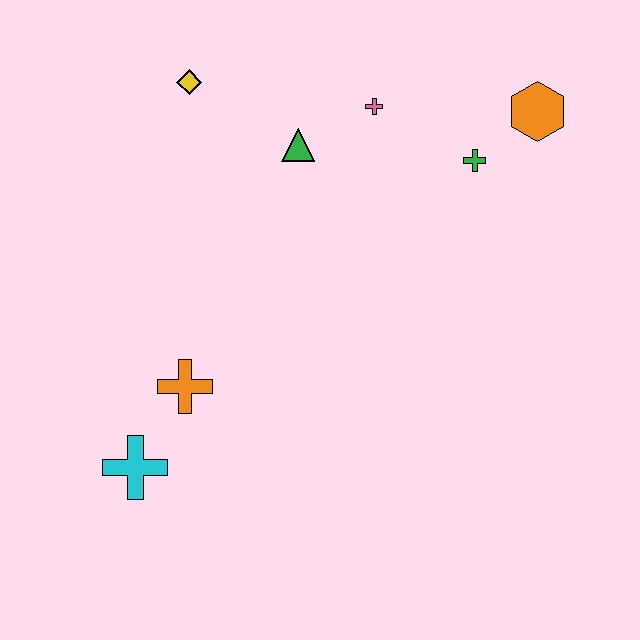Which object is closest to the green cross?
The orange hexagon is closest to the green cross.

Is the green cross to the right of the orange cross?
Yes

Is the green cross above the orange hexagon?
No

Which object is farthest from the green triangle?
The cyan cross is farthest from the green triangle.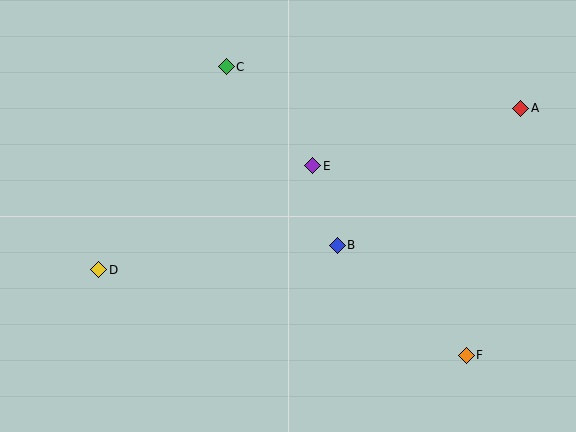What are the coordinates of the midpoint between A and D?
The midpoint between A and D is at (310, 189).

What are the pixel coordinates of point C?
Point C is at (226, 67).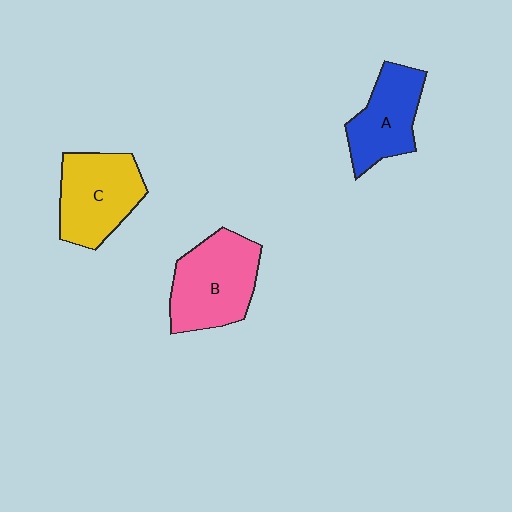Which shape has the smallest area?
Shape A (blue).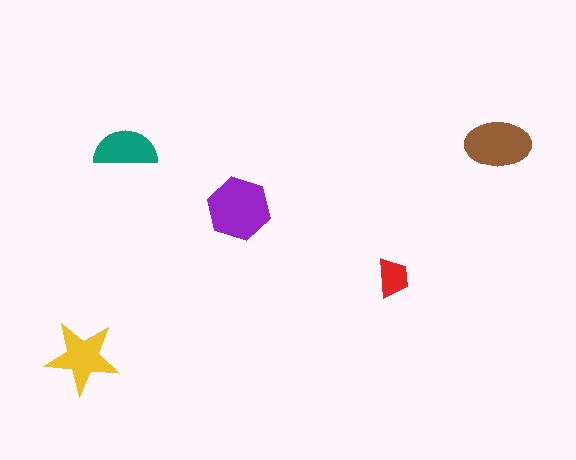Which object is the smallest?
The red trapezoid.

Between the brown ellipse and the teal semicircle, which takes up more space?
The brown ellipse.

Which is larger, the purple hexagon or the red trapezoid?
The purple hexagon.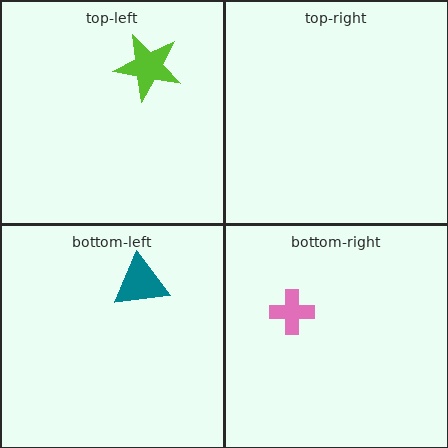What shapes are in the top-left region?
The lime star.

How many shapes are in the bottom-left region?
1.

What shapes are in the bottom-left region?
The teal triangle.